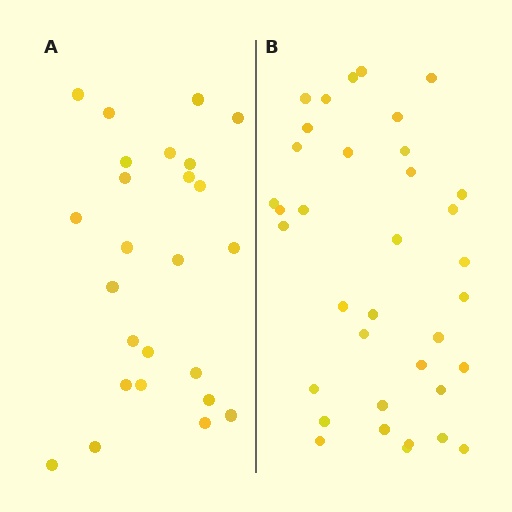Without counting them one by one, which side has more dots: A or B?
Region B (the right region) has more dots.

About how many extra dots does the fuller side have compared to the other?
Region B has roughly 12 or so more dots than region A.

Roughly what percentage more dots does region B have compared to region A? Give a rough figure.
About 45% more.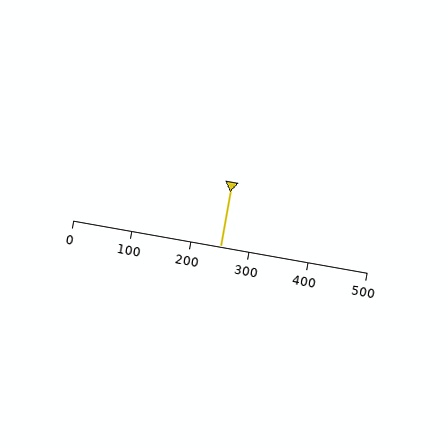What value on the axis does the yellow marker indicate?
The marker indicates approximately 250.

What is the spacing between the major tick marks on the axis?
The major ticks are spaced 100 apart.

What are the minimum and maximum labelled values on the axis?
The axis runs from 0 to 500.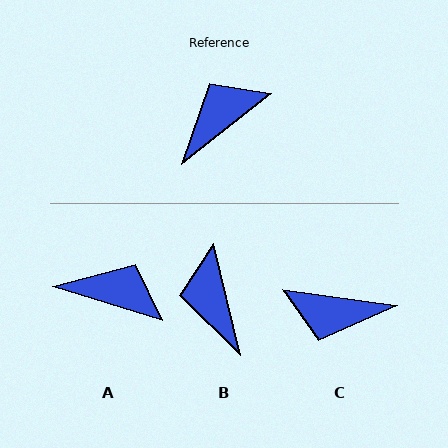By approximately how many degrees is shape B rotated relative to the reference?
Approximately 66 degrees counter-clockwise.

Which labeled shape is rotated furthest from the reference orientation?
C, about 134 degrees away.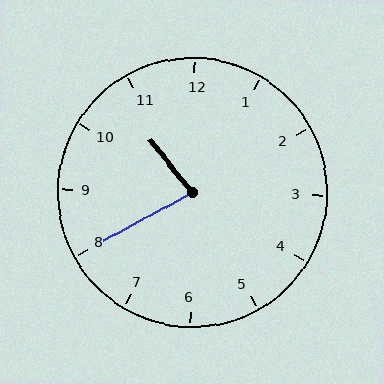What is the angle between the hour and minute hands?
Approximately 80 degrees.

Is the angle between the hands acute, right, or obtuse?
It is acute.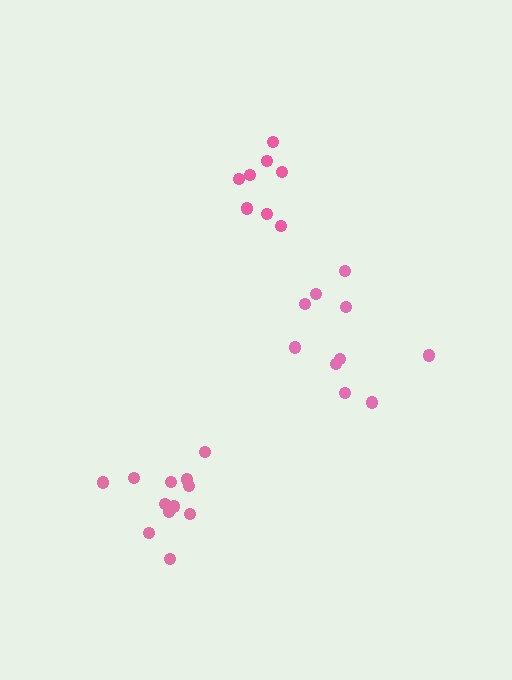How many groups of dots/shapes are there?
There are 3 groups.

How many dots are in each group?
Group 1: 10 dots, Group 2: 12 dots, Group 3: 8 dots (30 total).